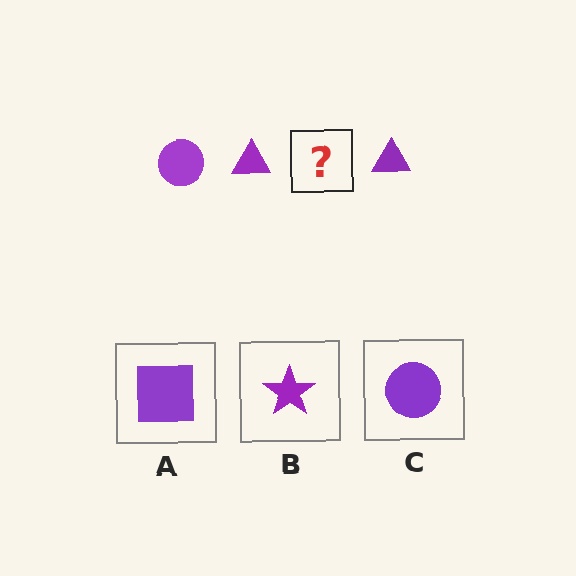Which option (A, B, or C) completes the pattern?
C.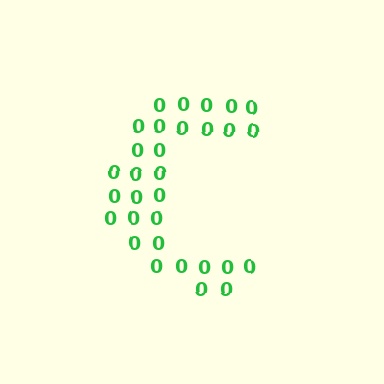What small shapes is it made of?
It is made of small digit 0's.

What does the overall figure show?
The overall figure shows the letter C.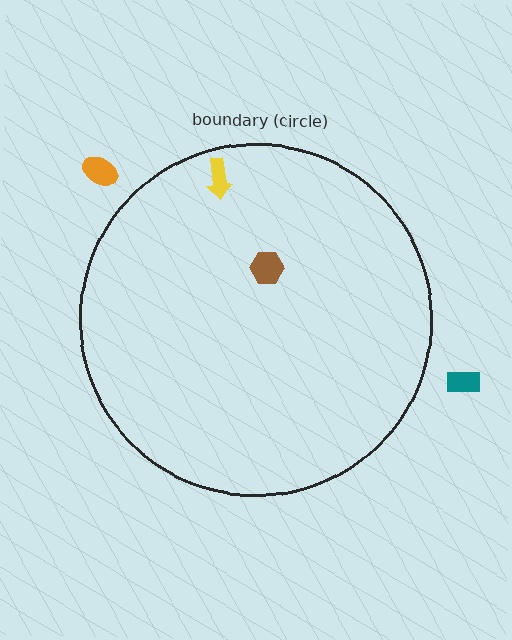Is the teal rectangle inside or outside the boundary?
Outside.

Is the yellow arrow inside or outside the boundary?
Inside.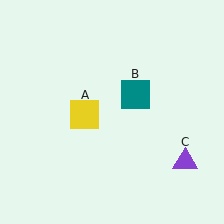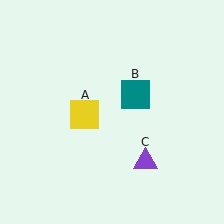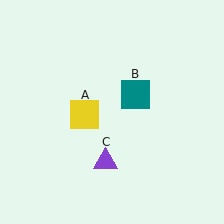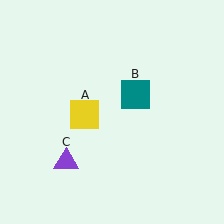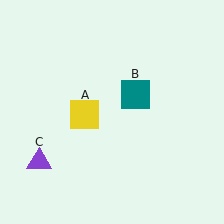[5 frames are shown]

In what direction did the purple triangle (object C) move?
The purple triangle (object C) moved left.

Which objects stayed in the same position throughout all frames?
Yellow square (object A) and teal square (object B) remained stationary.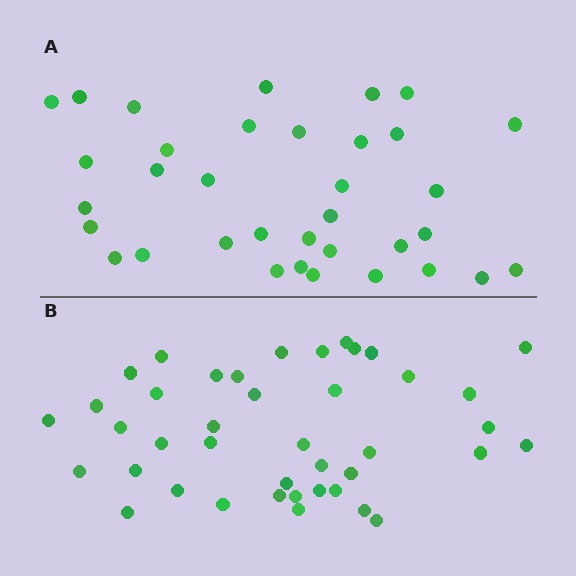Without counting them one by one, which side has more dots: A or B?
Region B (the bottom region) has more dots.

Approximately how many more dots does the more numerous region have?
Region B has about 6 more dots than region A.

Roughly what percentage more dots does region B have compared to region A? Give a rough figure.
About 15% more.